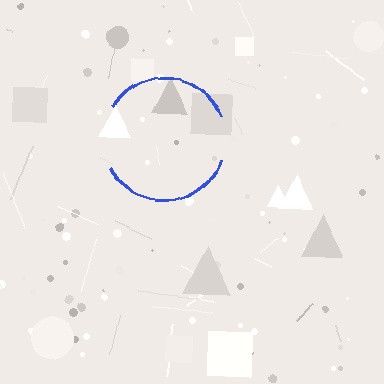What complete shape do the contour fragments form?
The contour fragments form a circle.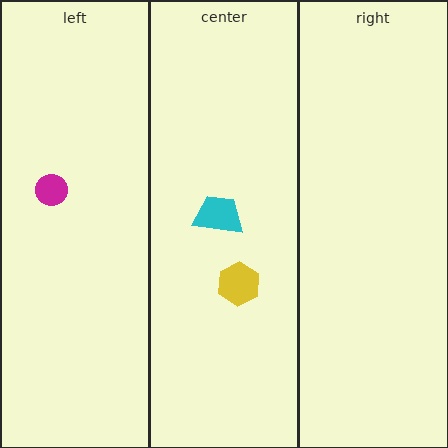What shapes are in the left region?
The magenta circle.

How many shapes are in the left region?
1.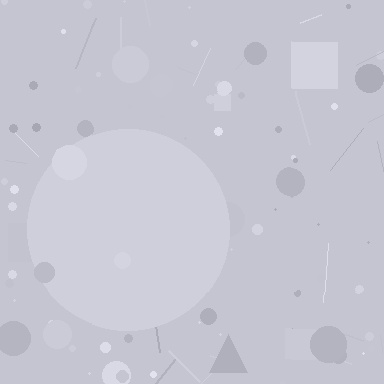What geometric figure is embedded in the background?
A circle is embedded in the background.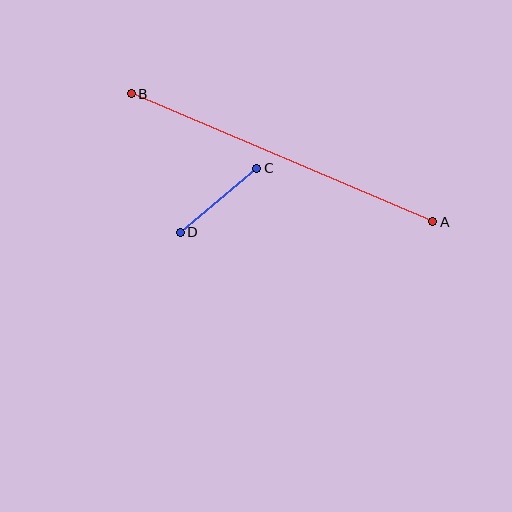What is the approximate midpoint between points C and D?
The midpoint is at approximately (218, 200) pixels.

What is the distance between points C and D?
The distance is approximately 100 pixels.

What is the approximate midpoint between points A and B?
The midpoint is at approximately (282, 158) pixels.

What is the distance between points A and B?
The distance is approximately 327 pixels.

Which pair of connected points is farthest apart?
Points A and B are farthest apart.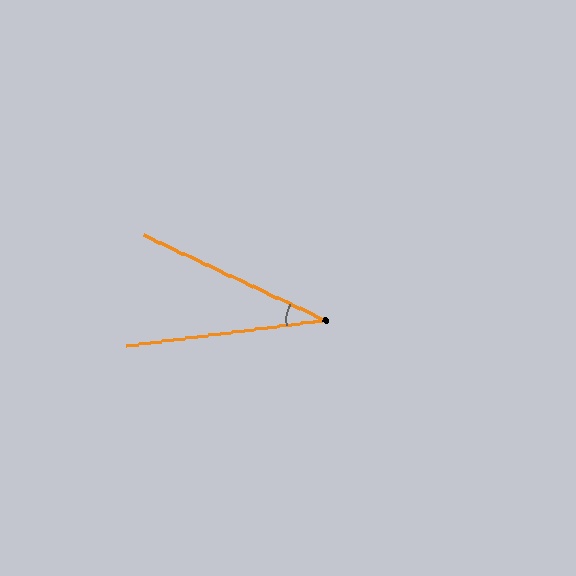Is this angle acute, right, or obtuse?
It is acute.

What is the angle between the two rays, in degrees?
Approximately 33 degrees.